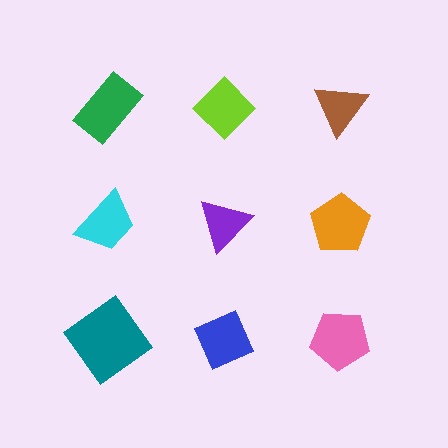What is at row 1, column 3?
A brown triangle.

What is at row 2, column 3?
An orange pentagon.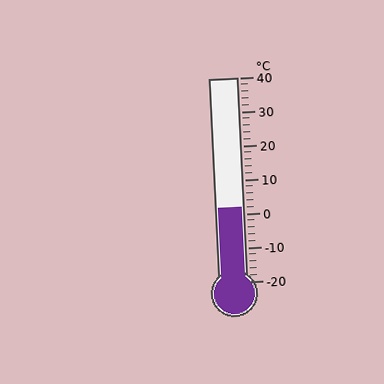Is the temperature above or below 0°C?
The temperature is above 0°C.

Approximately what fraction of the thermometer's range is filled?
The thermometer is filled to approximately 35% of its range.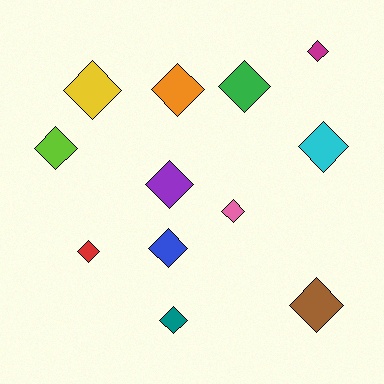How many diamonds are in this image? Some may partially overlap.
There are 12 diamonds.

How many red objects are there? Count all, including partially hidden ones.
There is 1 red object.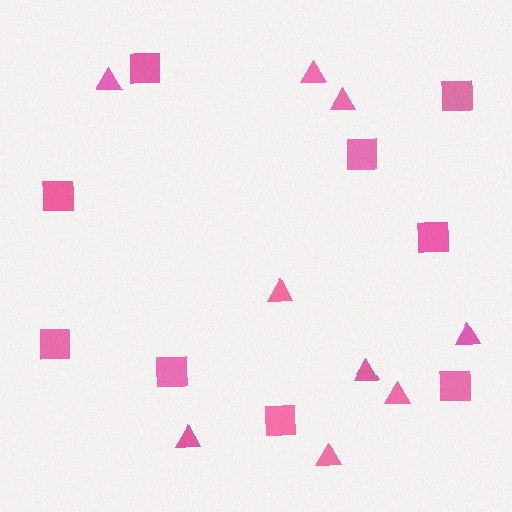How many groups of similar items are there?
There are 2 groups: one group of squares (9) and one group of triangles (9).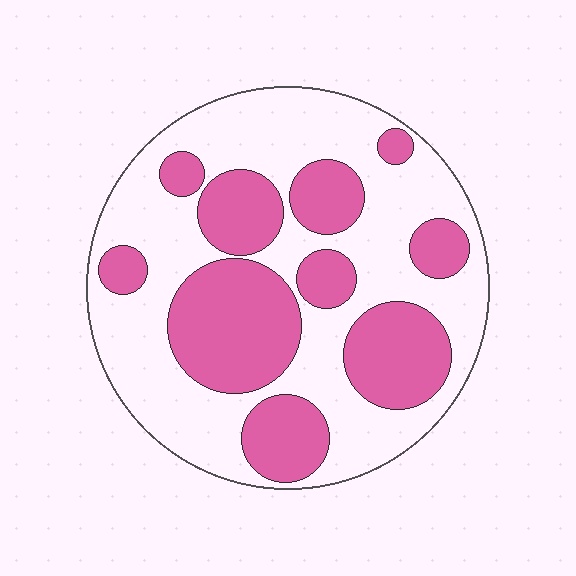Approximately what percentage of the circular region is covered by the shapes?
Approximately 40%.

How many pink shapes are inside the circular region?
10.